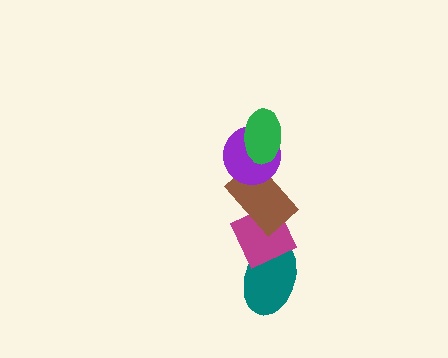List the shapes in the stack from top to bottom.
From top to bottom: the green ellipse, the purple circle, the brown rectangle, the magenta diamond, the teal ellipse.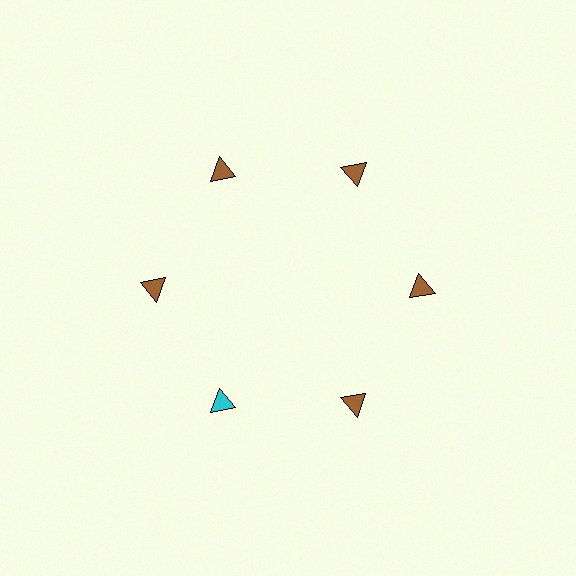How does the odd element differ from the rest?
It has a different color: cyan instead of brown.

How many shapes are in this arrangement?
There are 6 shapes arranged in a ring pattern.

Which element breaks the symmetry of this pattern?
The cyan triangle at roughly the 7 o'clock position breaks the symmetry. All other shapes are brown triangles.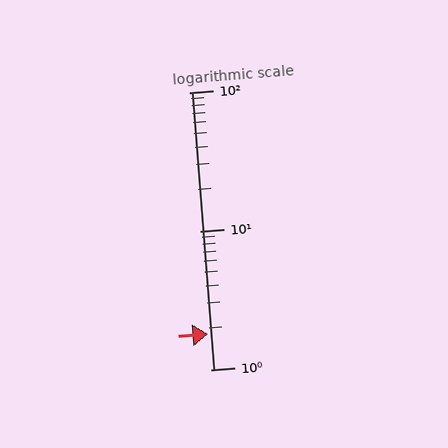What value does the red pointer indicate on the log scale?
The pointer indicates approximately 1.8.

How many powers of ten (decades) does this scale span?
The scale spans 2 decades, from 1 to 100.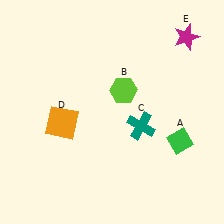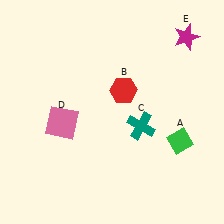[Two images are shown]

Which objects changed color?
B changed from lime to red. D changed from orange to pink.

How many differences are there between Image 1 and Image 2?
There are 2 differences between the two images.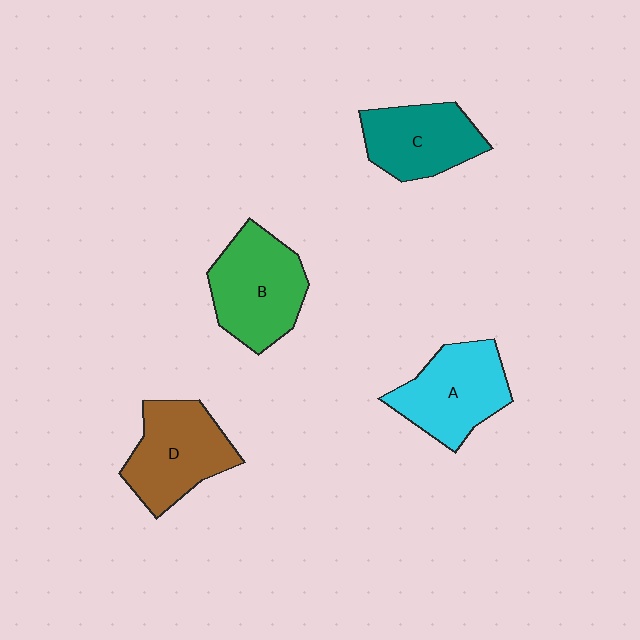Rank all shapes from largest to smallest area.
From largest to smallest: B (green), D (brown), A (cyan), C (teal).